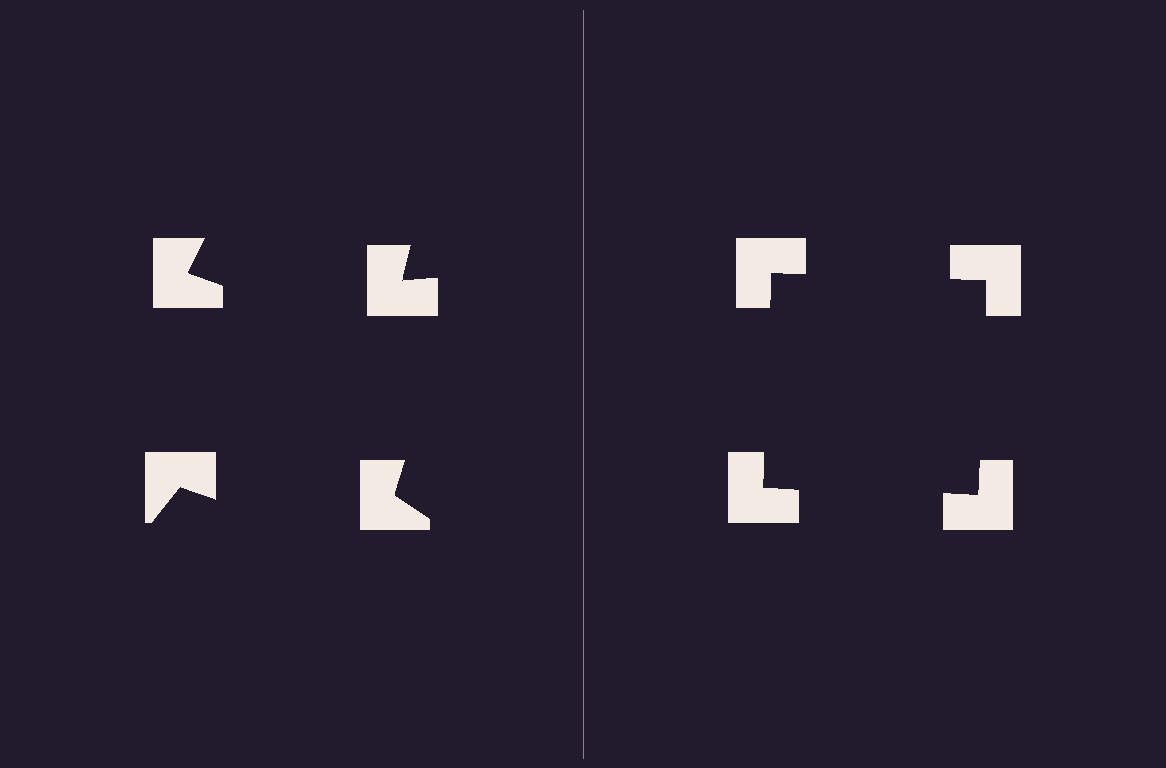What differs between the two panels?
The notched squares are positioned identically on both sides; only the wedge orientations differ. On the right they align to a square; on the left they are misaligned.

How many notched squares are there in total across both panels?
8 — 4 on each side.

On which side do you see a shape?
An illusory square appears on the right side. On the left side the wedge cuts are rotated, so no coherent shape forms.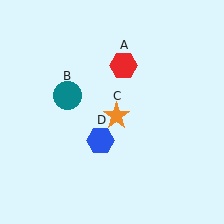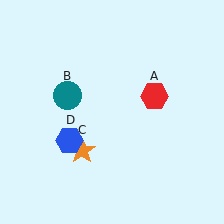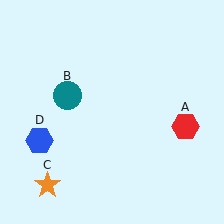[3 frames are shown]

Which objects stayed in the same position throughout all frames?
Teal circle (object B) remained stationary.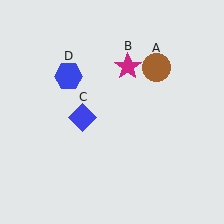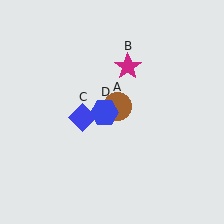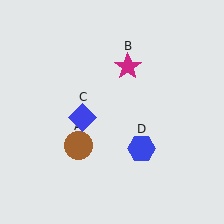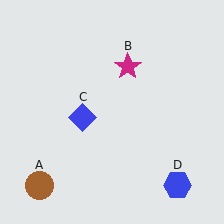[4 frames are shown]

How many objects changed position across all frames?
2 objects changed position: brown circle (object A), blue hexagon (object D).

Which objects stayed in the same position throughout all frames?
Magenta star (object B) and blue diamond (object C) remained stationary.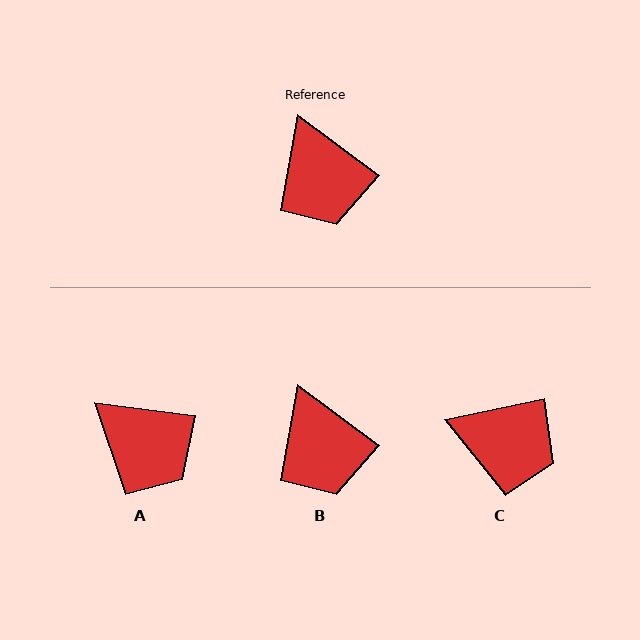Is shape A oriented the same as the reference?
No, it is off by about 29 degrees.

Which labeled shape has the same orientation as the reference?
B.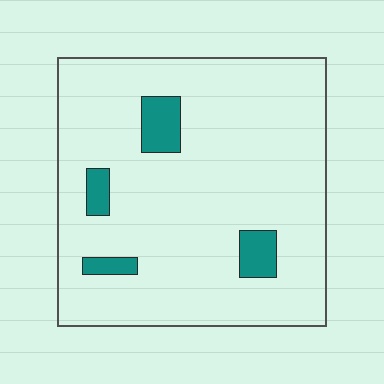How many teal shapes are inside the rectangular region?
4.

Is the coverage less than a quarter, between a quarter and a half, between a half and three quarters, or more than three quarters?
Less than a quarter.